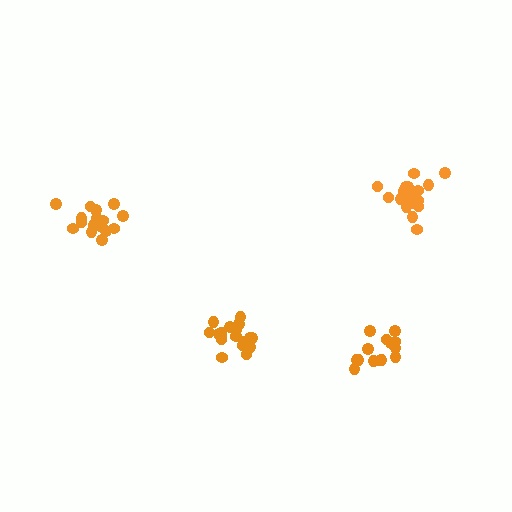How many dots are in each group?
Group 1: 20 dots, Group 2: 14 dots, Group 3: 18 dots, Group 4: 17 dots (69 total).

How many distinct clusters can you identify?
There are 4 distinct clusters.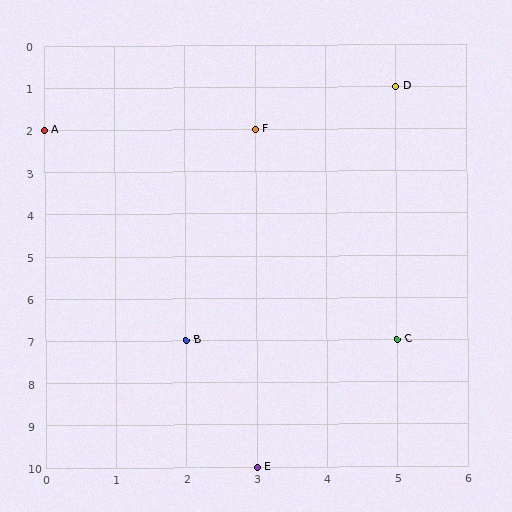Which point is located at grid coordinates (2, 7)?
Point B is at (2, 7).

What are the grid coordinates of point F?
Point F is at grid coordinates (3, 2).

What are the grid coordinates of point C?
Point C is at grid coordinates (5, 7).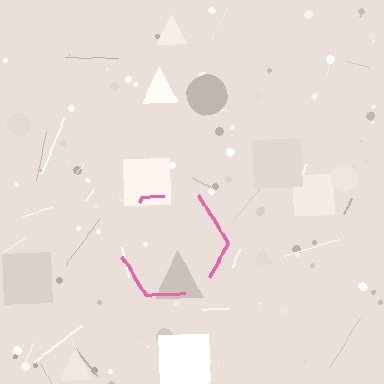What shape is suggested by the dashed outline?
The dashed outline suggests a hexagon.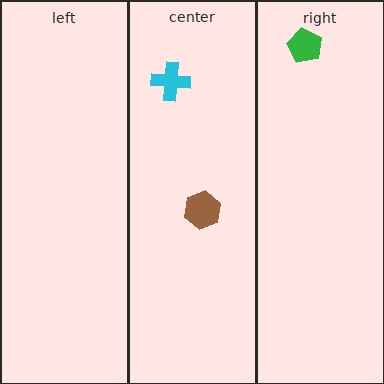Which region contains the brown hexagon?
The center region.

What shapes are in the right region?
The green pentagon.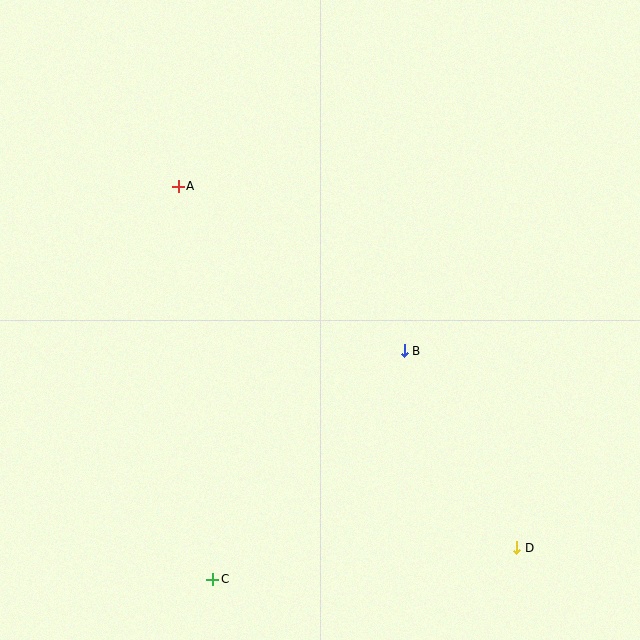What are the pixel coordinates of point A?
Point A is at (178, 186).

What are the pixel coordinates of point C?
Point C is at (213, 579).